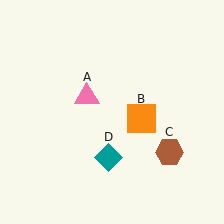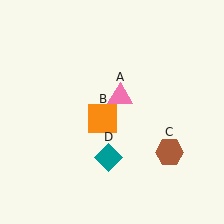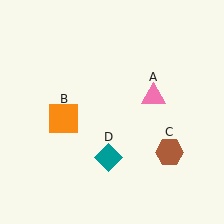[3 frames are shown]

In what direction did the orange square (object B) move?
The orange square (object B) moved left.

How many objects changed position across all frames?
2 objects changed position: pink triangle (object A), orange square (object B).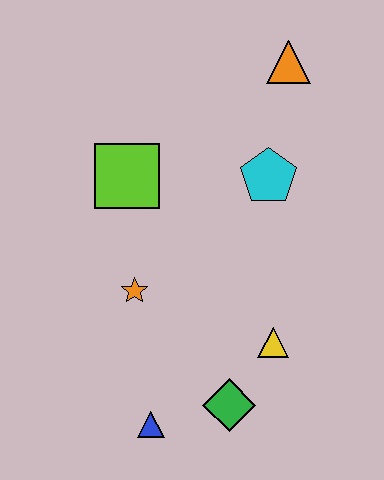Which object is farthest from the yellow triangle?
The orange triangle is farthest from the yellow triangle.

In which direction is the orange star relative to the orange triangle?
The orange star is below the orange triangle.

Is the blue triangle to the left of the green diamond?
Yes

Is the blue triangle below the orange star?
Yes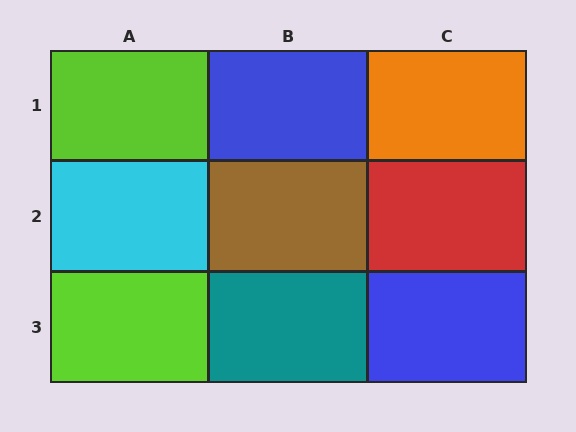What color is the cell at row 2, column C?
Red.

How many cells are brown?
1 cell is brown.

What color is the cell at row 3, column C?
Blue.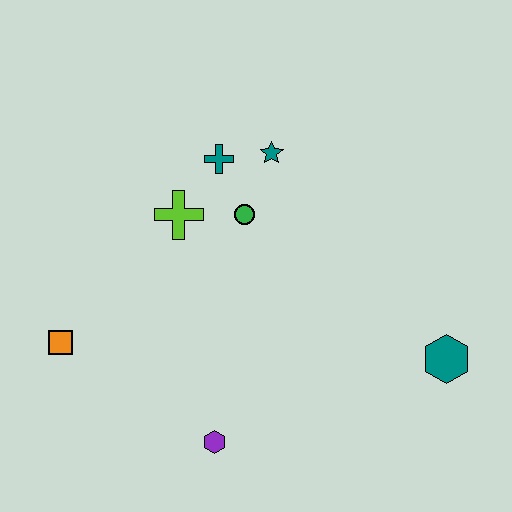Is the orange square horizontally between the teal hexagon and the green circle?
No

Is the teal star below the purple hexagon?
No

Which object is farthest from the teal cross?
The teal hexagon is farthest from the teal cross.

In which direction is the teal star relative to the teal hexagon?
The teal star is above the teal hexagon.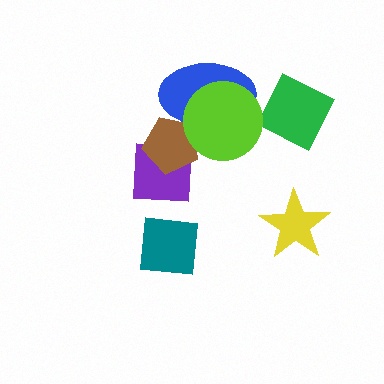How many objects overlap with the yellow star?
0 objects overlap with the yellow star.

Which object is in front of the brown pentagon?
The lime circle is in front of the brown pentagon.